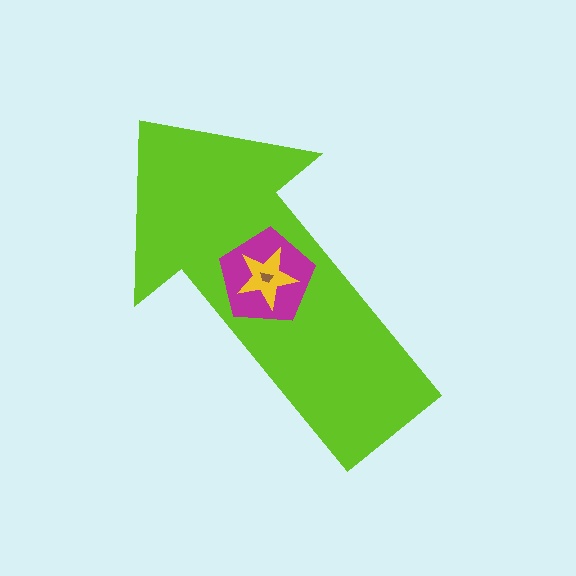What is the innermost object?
The brown trapezoid.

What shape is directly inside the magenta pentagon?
The yellow star.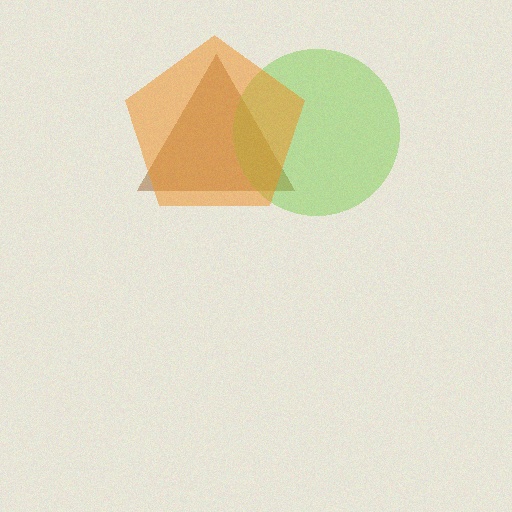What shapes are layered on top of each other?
The layered shapes are: a brown triangle, a lime circle, an orange pentagon.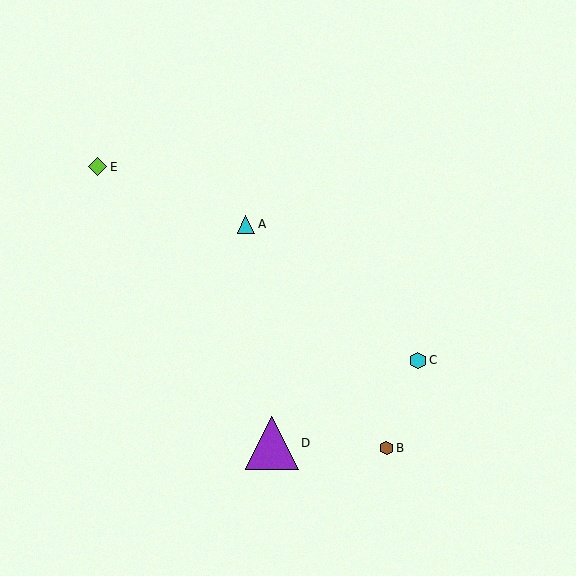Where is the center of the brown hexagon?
The center of the brown hexagon is at (387, 448).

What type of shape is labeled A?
Shape A is a cyan triangle.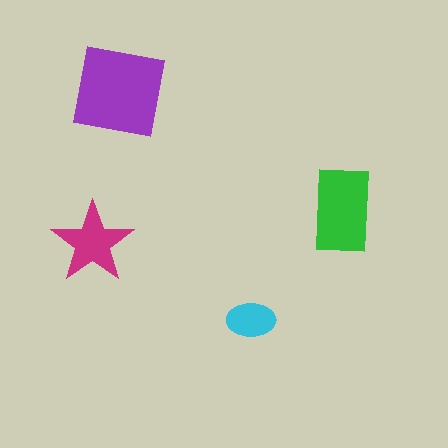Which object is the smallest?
The cyan ellipse.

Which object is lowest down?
The cyan ellipse is bottommost.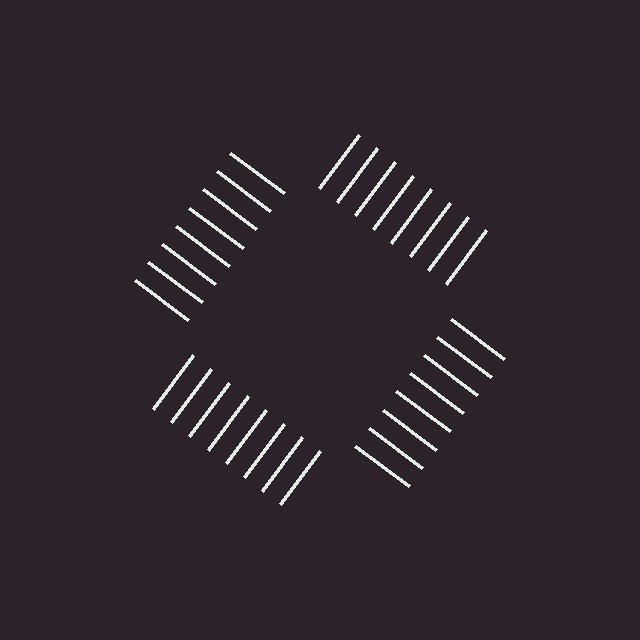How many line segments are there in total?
32 — 8 along each of the 4 edges.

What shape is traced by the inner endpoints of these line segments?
An illusory square — the line segments terminate on its edges but no continuous stroke is drawn.